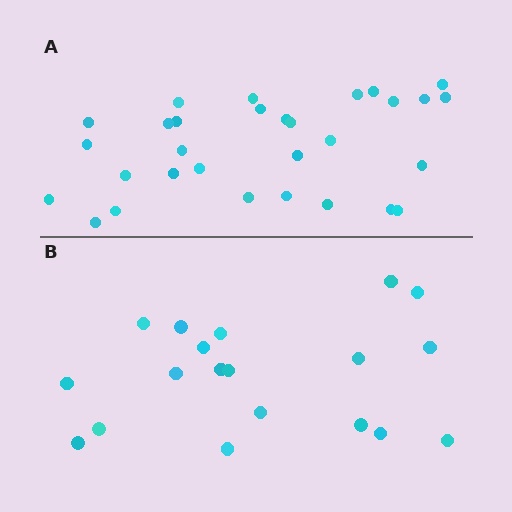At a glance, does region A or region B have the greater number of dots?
Region A (the top region) has more dots.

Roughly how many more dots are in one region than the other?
Region A has roughly 12 or so more dots than region B.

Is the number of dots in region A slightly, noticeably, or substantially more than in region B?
Region A has substantially more. The ratio is roughly 1.6 to 1.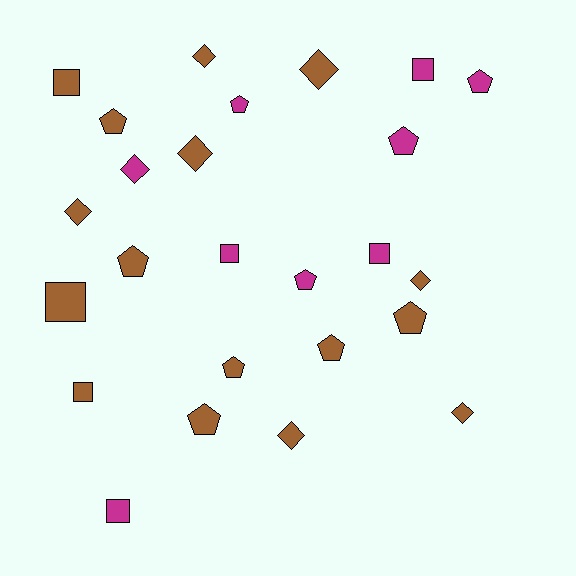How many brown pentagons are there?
There are 6 brown pentagons.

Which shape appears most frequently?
Pentagon, with 10 objects.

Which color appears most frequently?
Brown, with 16 objects.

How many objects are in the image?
There are 25 objects.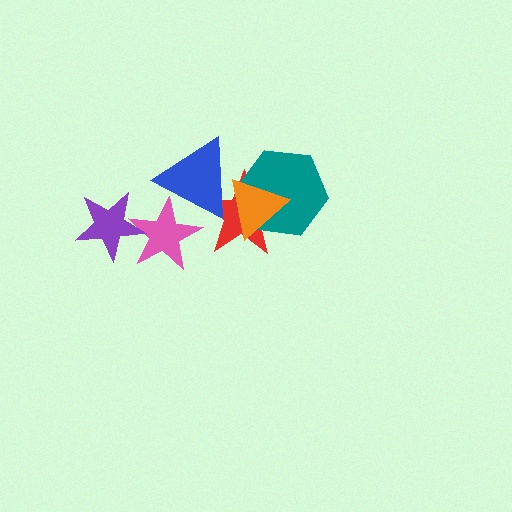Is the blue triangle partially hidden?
No, no other shape covers it.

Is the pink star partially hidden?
Yes, it is partially covered by another shape.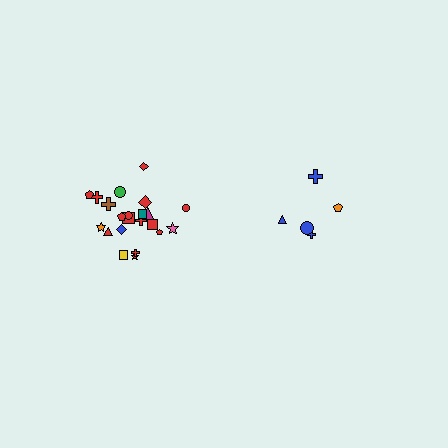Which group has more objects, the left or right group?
The left group.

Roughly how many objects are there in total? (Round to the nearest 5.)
Roughly 25 objects in total.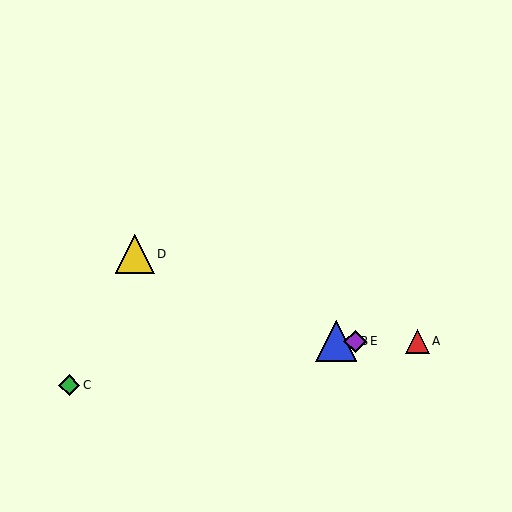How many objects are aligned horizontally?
3 objects (A, B, E) are aligned horizontally.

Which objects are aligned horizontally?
Objects A, B, E are aligned horizontally.